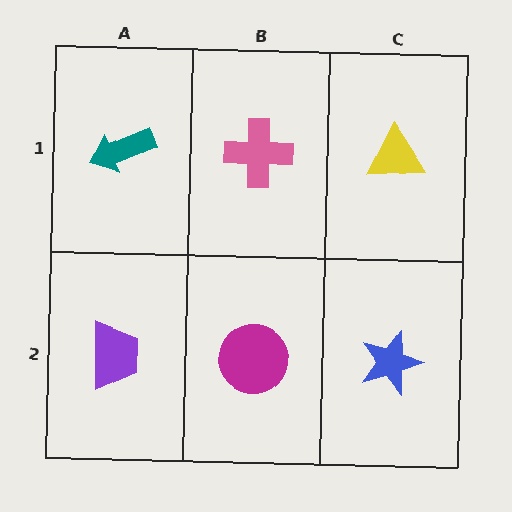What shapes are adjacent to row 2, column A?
A teal arrow (row 1, column A), a magenta circle (row 2, column B).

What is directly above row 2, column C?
A yellow triangle.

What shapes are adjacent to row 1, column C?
A blue star (row 2, column C), a pink cross (row 1, column B).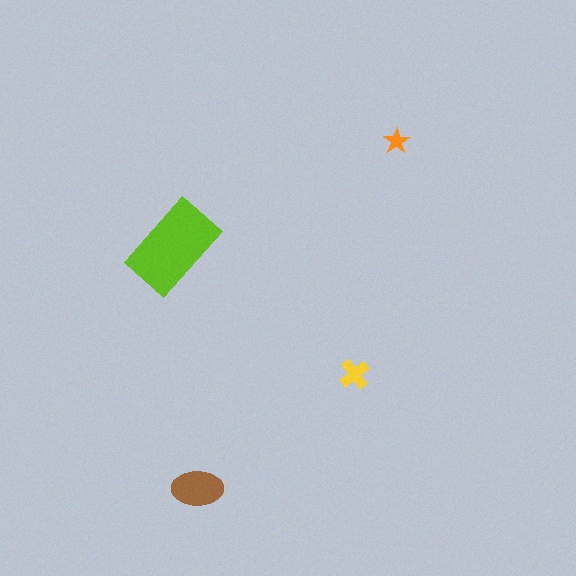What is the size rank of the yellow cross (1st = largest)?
3rd.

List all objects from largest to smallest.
The lime rectangle, the brown ellipse, the yellow cross, the orange star.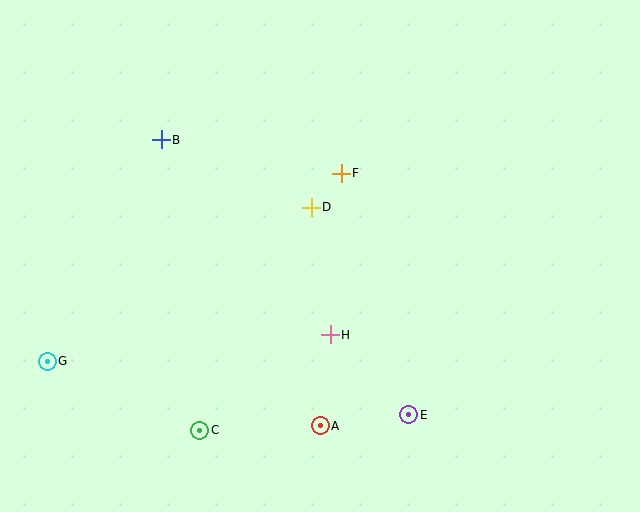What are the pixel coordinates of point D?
Point D is at (311, 207).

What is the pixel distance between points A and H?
The distance between A and H is 91 pixels.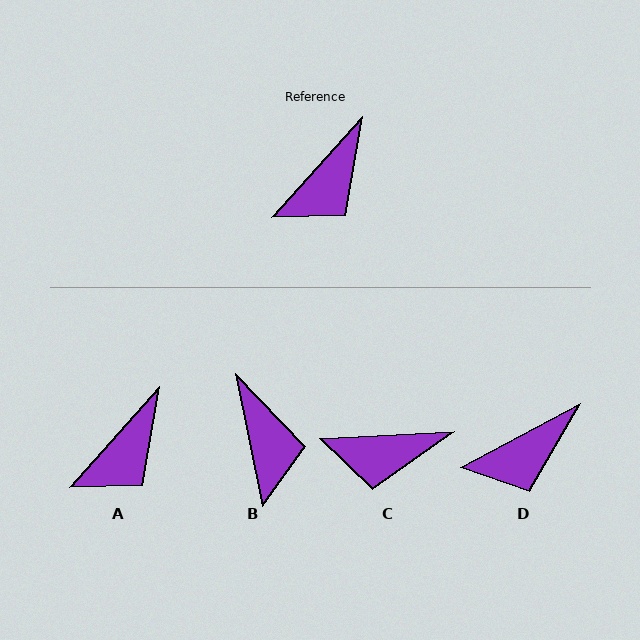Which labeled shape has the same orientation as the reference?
A.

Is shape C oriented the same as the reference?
No, it is off by about 45 degrees.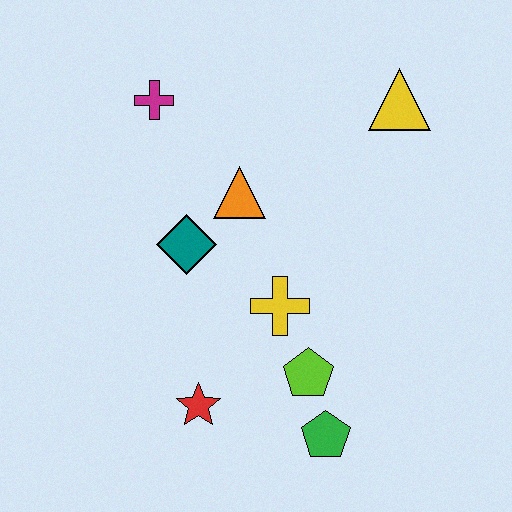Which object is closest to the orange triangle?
The teal diamond is closest to the orange triangle.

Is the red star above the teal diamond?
No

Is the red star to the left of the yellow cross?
Yes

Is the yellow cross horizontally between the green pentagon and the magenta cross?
Yes